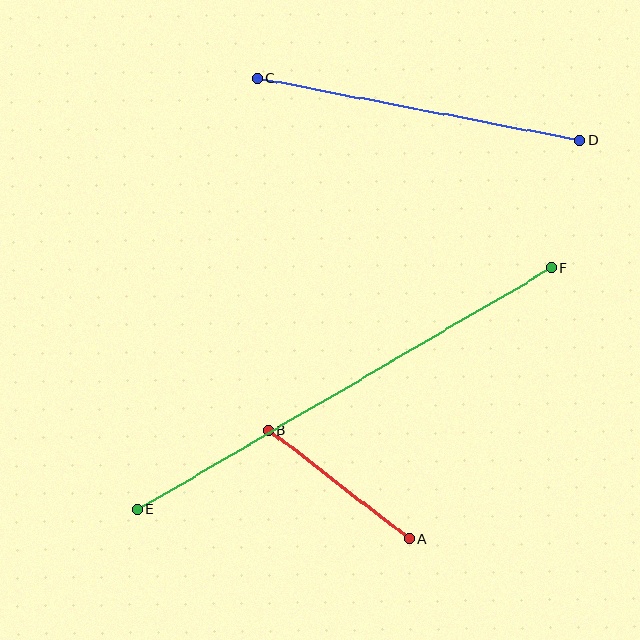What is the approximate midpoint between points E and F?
The midpoint is at approximately (345, 389) pixels.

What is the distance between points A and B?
The distance is approximately 177 pixels.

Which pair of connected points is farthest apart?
Points E and F are farthest apart.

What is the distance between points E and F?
The distance is approximately 480 pixels.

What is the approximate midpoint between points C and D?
The midpoint is at approximately (419, 109) pixels.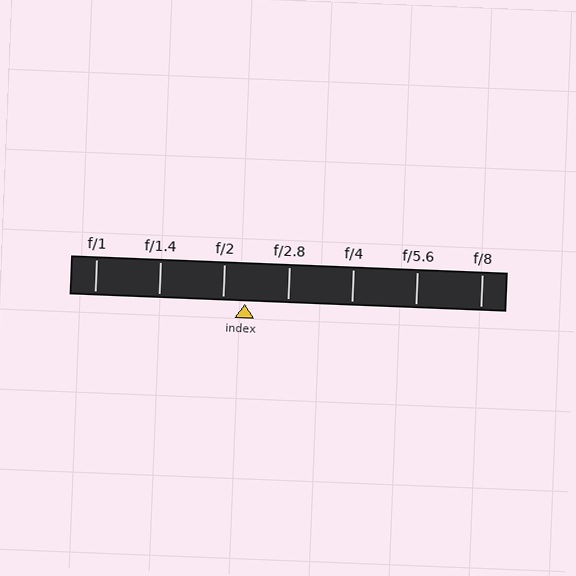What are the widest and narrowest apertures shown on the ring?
The widest aperture shown is f/1 and the narrowest is f/8.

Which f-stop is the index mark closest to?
The index mark is closest to f/2.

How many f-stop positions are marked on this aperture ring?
There are 7 f-stop positions marked.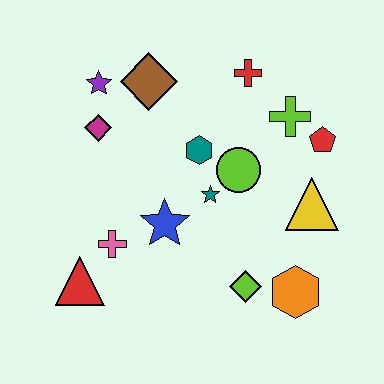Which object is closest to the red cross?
The lime cross is closest to the red cross.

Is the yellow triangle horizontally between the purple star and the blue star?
No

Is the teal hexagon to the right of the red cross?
No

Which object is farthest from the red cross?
The red triangle is farthest from the red cross.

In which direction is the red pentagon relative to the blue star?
The red pentagon is to the right of the blue star.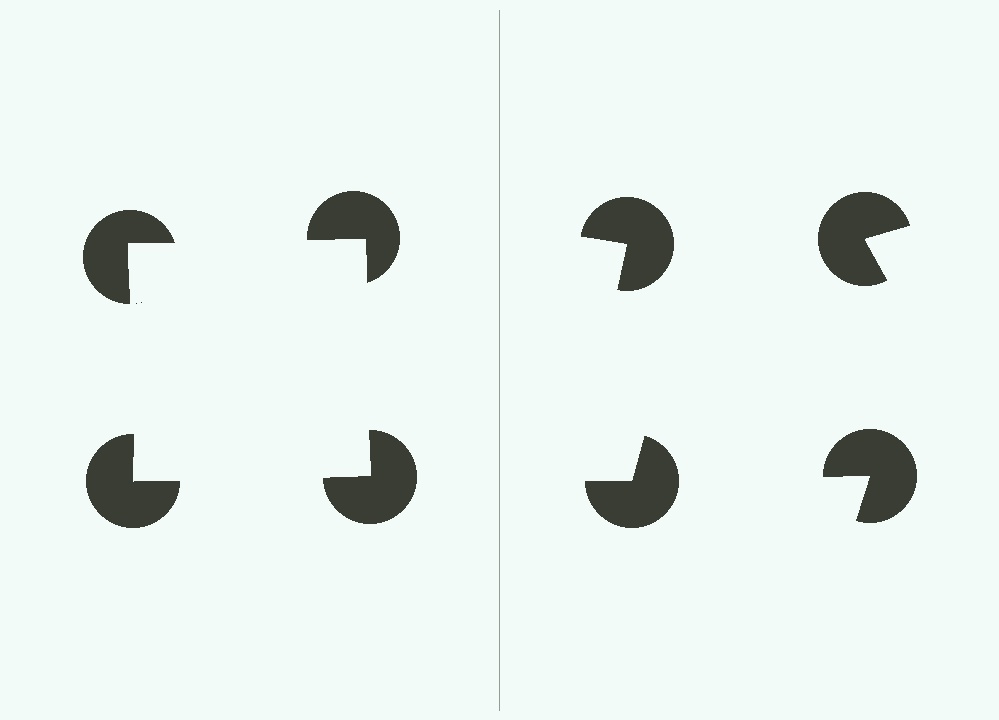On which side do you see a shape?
An illusory square appears on the left side. On the right side the wedge cuts are rotated, so no coherent shape forms.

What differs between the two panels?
The pac-man discs are positioned identically on both sides; only the wedge orientations differ. On the left they align to a square; on the right they are misaligned.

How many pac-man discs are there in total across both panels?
8 — 4 on each side.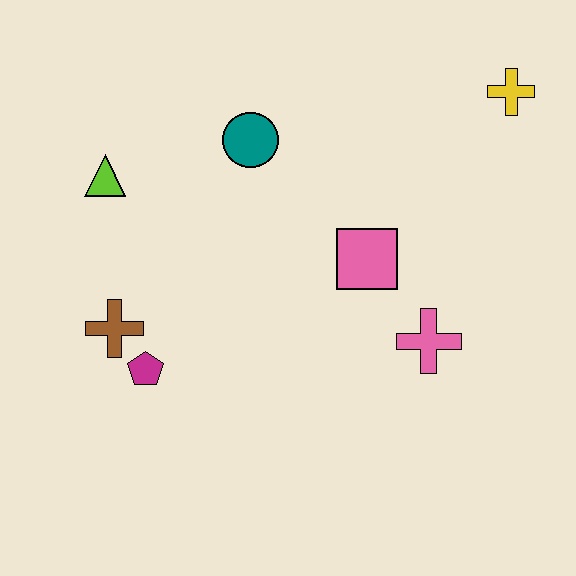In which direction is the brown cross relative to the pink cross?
The brown cross is to the left of the pink cross.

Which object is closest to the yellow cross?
The pink square is closest to the yellow cross.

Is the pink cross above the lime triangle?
No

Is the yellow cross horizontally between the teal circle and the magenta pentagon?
No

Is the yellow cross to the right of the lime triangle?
Yes